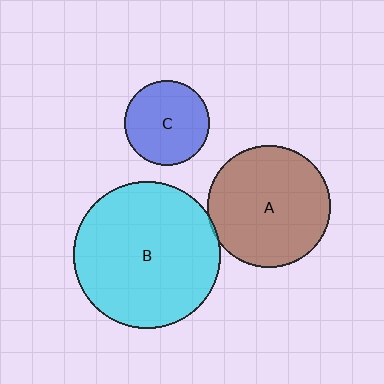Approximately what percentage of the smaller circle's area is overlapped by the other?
Approximately 5%.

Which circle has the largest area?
Circle B (cyan).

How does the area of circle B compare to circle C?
Approximately 3.0 times.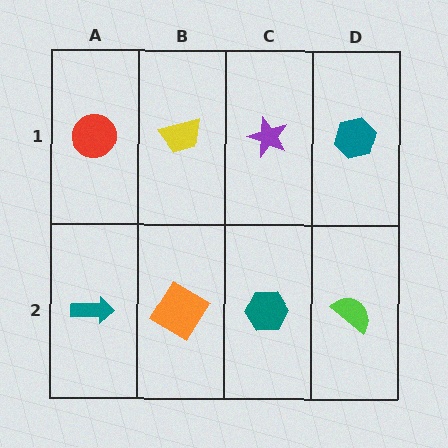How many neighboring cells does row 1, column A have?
2.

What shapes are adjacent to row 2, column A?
A red circle (row 1, column A), an orange diamond (row 2, column B).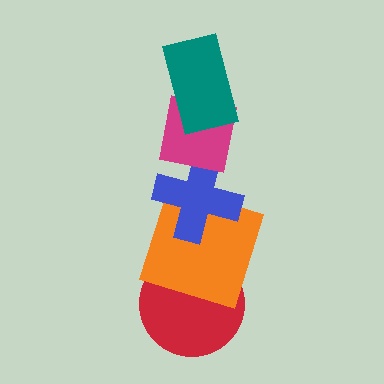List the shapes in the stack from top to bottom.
From top to bottom: the teal rectangle, the magenta square, the blue cross, the orange square, the red circle.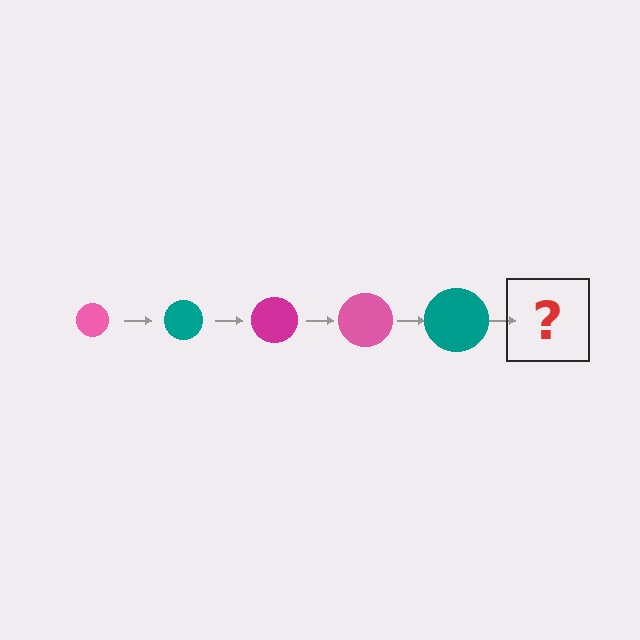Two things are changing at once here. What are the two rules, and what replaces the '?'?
The two rules are that the circle grows larger each step and the color cycles through pink, teal, and magenta. The '?' should be a magenta circle, larger than the previous one.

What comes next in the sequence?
The next element should be a magenta circle, larger than the previous one.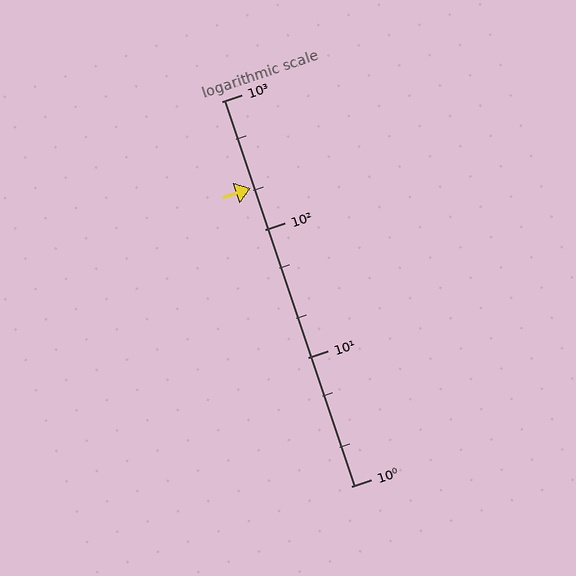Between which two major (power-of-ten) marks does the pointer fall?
The pointer is between 100 and 1000.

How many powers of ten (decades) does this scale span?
The scale spans 3 decades, from 1 to 1000.